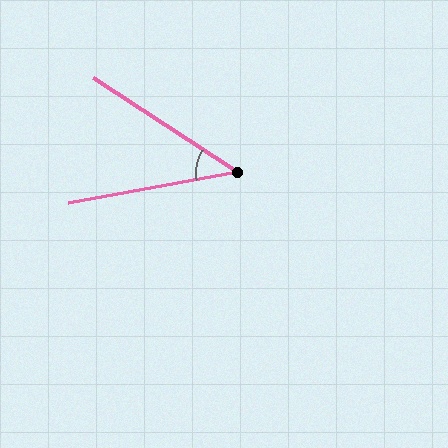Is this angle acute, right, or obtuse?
It is acute.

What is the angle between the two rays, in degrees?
Approximately 44 degrees.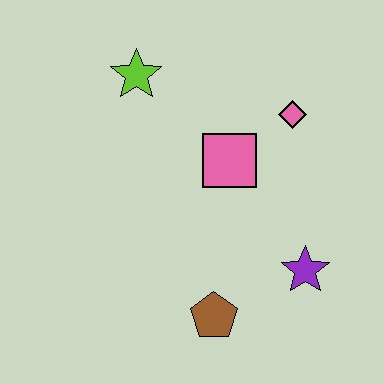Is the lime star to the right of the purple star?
No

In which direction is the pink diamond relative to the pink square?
The pink diamond is to the right of the pink square.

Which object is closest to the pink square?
The pink diamond is closest to the pink square.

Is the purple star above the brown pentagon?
Yes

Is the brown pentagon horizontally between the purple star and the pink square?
No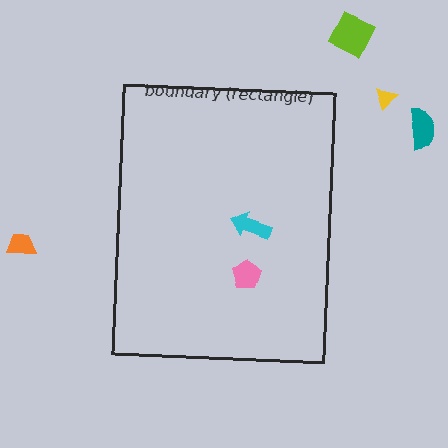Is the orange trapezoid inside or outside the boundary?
Outside.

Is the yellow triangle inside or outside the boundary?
Outside.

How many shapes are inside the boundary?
2 inside, 4 outside.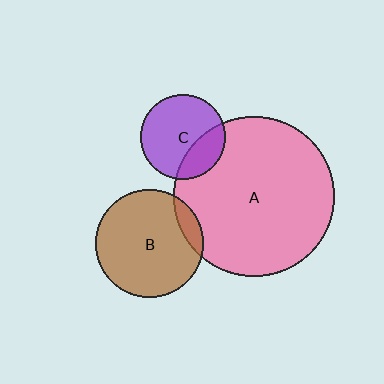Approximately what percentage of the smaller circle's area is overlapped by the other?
Approximately 10%.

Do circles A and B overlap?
Yes.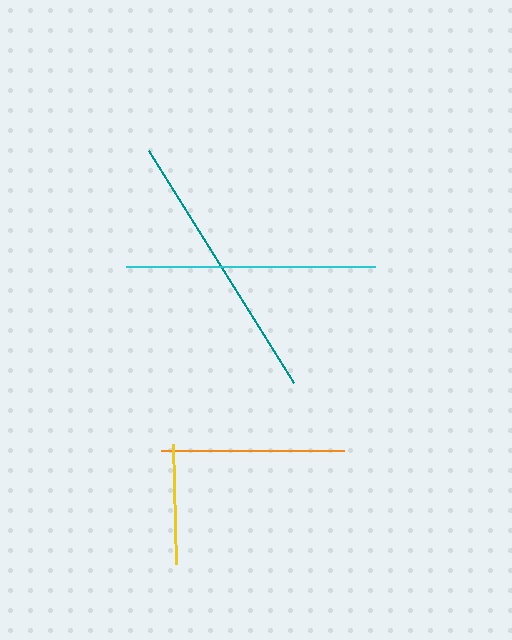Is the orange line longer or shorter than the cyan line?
The cyan line is longer than the orange line.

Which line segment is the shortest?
The yellow line is the shortest at approximately 120 pixels.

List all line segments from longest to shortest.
From longest to shortest: teal, cyan, orange, yellow.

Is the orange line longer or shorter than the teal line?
The teal line is longer than the orange line.